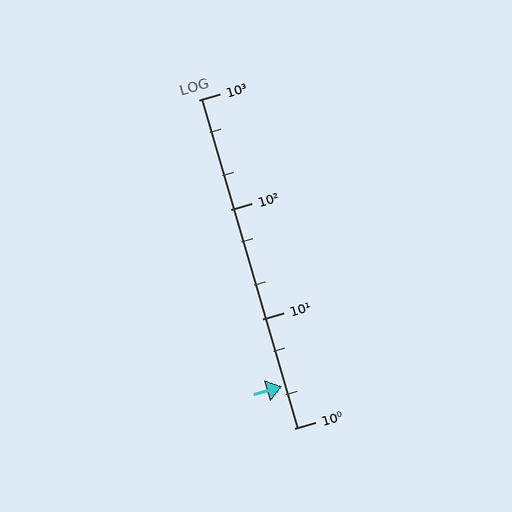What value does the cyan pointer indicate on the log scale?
The pointer indicates approximately 2.4.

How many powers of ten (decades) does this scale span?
The scale spans 3 decades, from 1 to 1000.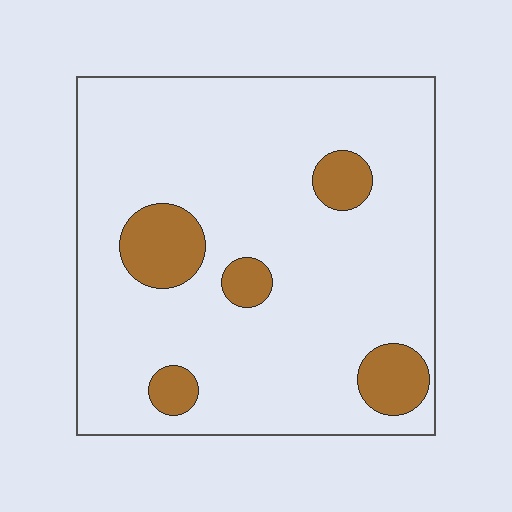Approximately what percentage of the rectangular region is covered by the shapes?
Approximately 15%.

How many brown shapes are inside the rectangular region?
5.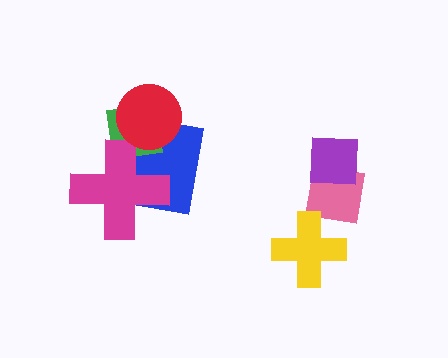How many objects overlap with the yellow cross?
1 object overlaps with the yellow cross.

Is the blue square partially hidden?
Yes, it is partially covered by another shape.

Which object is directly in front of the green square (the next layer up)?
The magenta cross is directly in front of the green square.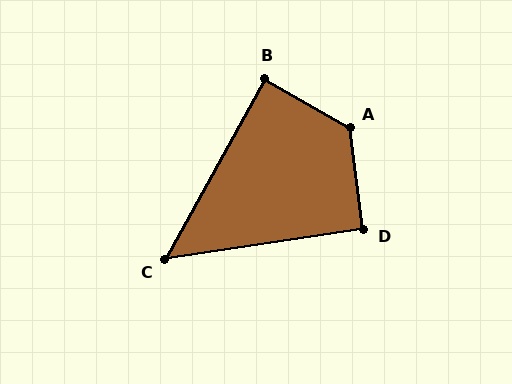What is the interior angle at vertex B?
Approximately 89 degrees (approximately right).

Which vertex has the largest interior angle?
A, at approximately 128 degrees.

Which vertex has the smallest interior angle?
C, at approximately 52 degrees.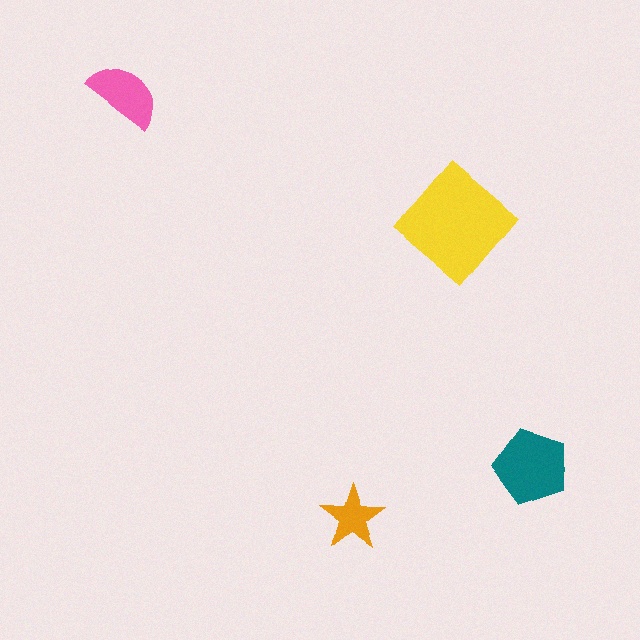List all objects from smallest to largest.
The orange star, the pink semicircle, the teal pentagon, the yellow diamond.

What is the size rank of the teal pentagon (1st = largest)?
2nd.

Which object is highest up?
The pink semicircle is topmost.